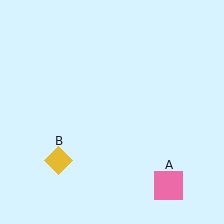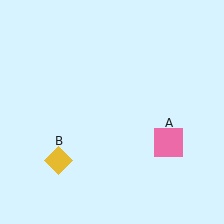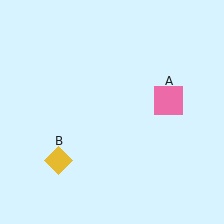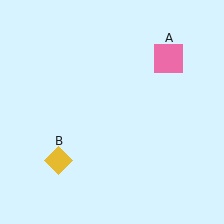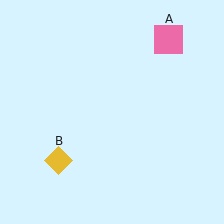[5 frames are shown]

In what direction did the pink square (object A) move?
The pink square (object A) moved up.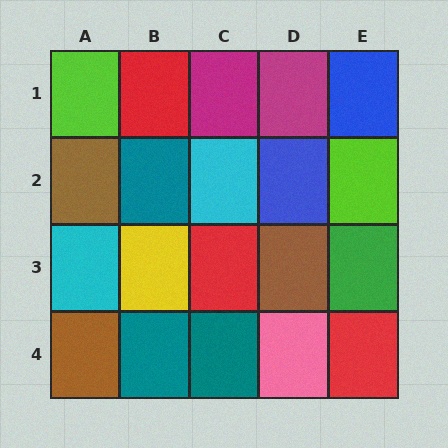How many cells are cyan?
2 cells are cyan.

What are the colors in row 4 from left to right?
Brown, teal, teal, pink, red.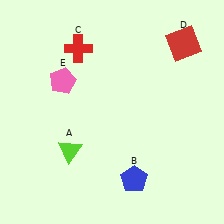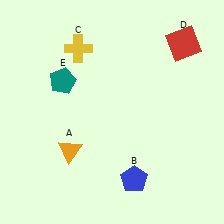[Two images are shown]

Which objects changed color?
A changed from lime to orange. C changed from red to yellow. E changed from pink to teal.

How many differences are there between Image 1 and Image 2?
There are 3 differences between the two images.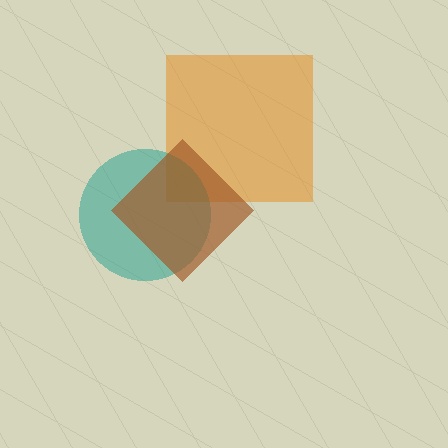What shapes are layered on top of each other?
The layered shapes are: an orange square, a teal circle, a brown diamond.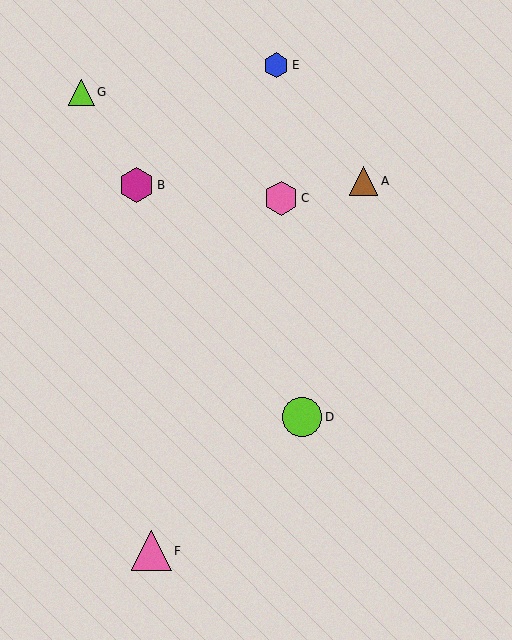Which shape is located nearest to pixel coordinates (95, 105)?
The lime triangle (labeled G) at (81, 92) is nearest to that location.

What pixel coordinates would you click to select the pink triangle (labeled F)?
Click at (151, 551) to select the pink triangle F.